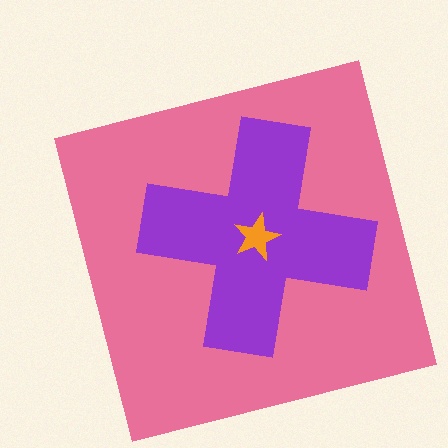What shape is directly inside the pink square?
The purple cross.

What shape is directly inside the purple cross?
The orange star.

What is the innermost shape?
The orange star.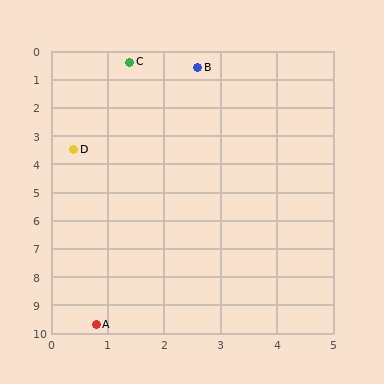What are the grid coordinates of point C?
Point C is at approximately (1.4, 0.4).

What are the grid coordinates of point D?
Point D is at approximately (0.4, 3.5).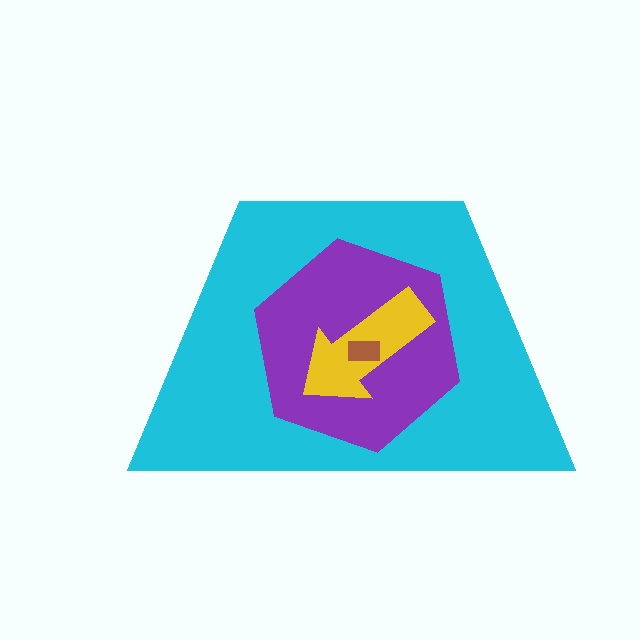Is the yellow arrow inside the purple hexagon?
Yes.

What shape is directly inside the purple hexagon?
The yellow arrow.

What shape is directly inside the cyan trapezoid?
The purple hexagon.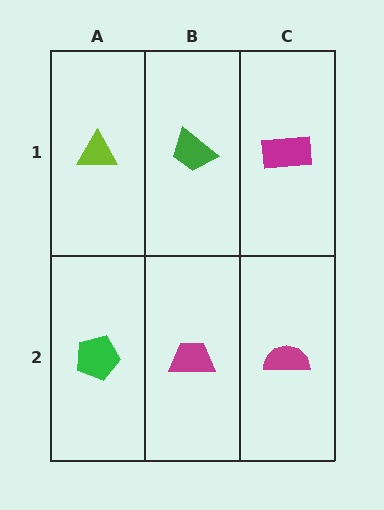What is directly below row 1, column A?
A green pentagon.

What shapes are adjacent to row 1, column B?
A magenta trapezoid (row 2, column B), a lime triangle (row 1, column A), a magenta rectangle (row 1, column C).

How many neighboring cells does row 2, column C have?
2.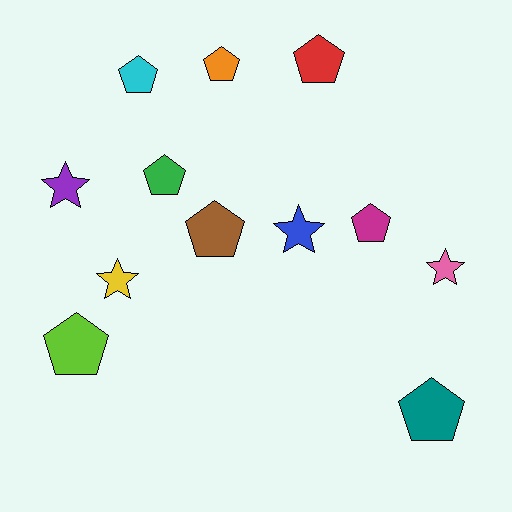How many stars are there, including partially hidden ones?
There are 4 stars.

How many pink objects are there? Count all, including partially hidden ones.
There is 1 pink object.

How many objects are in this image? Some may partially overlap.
There are 12 objects.